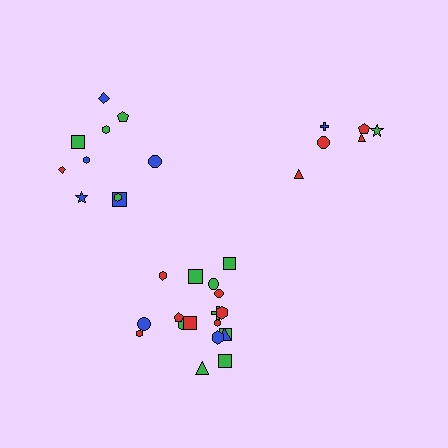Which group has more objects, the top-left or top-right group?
The top-left group.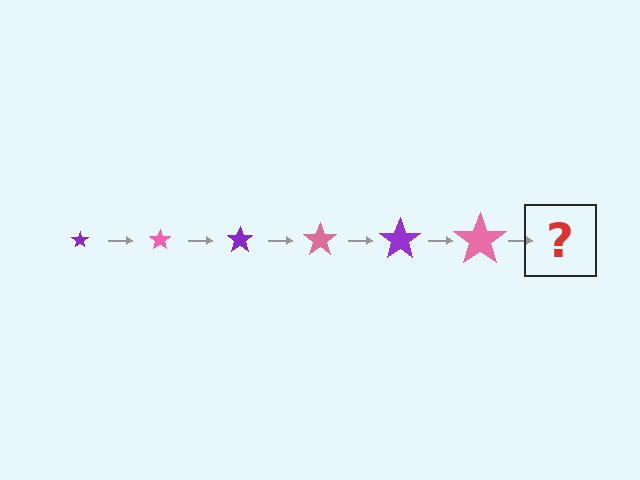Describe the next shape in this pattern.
It should be a purple star, larger than the previous one.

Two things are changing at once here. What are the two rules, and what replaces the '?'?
The two rules are that the star grows larger each step and the color cycles through purple and pink. The '?' should be a purple star, larger than the previous one.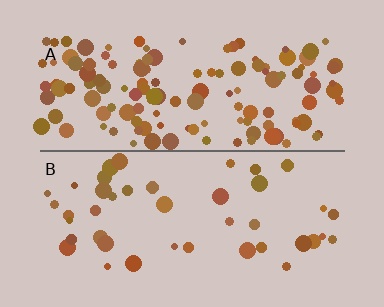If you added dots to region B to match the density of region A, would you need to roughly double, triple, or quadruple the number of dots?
Approximately triple.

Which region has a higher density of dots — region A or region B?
A (the top).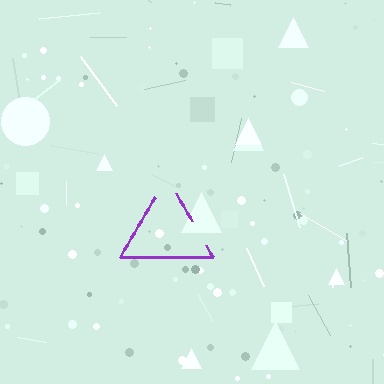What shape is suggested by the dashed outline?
The dashed outline suggests a triangle.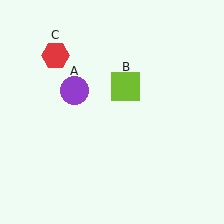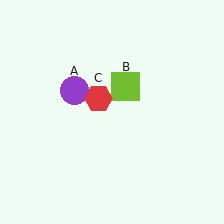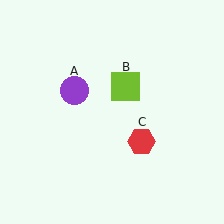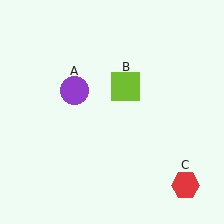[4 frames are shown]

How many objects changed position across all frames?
1 object changed position: red hexagon (object C).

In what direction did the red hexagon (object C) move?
The red hexagon (object C) moved down and to the right.